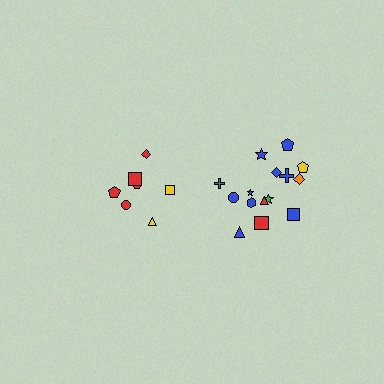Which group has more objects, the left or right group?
The right group.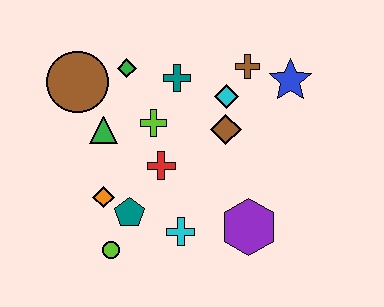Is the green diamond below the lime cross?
No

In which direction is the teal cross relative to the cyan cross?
The teal cross is above the cyan cross.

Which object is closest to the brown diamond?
The cyan diamond is closest to the brown diamond.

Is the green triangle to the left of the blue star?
Yes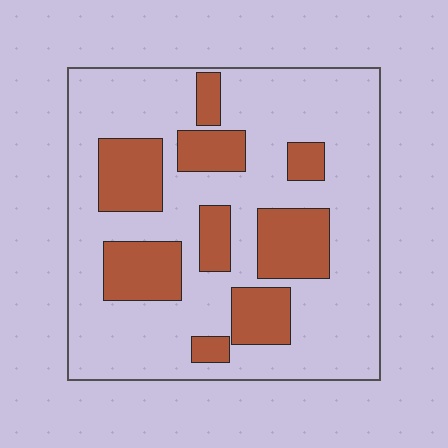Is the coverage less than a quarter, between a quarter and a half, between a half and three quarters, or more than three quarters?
Between a quarter and a half.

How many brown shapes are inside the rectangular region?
9.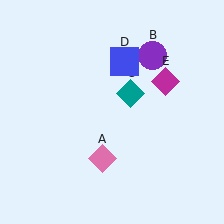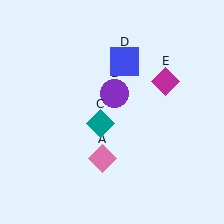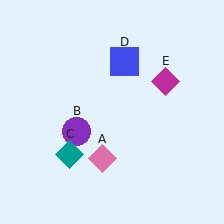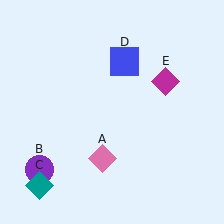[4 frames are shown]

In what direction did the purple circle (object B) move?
The purple circle (object B) moved down and to the left.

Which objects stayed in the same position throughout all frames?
Pink diamond (object A) and blue square (object D) and magenta diamond (object E) remained stationary.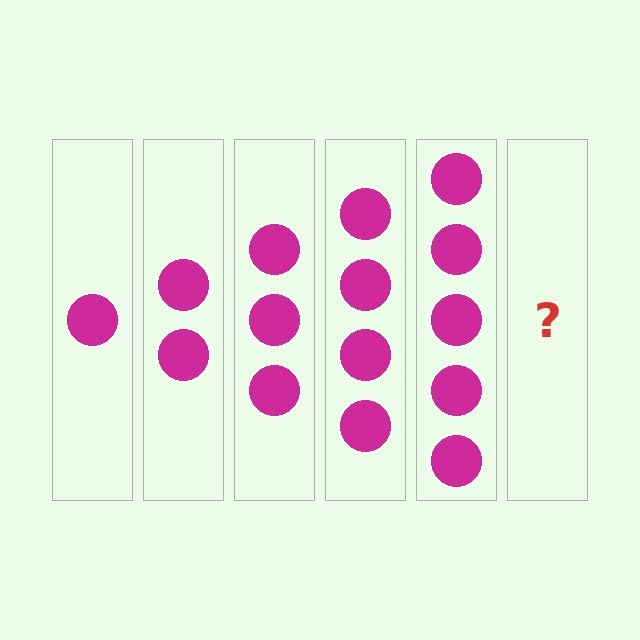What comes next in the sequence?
The next element should be 6 circles.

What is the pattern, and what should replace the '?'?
The pattern is that each step adds one more circle. The '?' should be 6 circles.